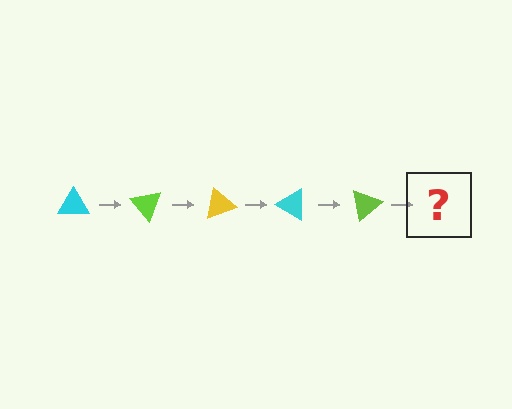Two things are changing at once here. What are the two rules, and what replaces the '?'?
The two rules are that it rotates 50 degrees each step and the color cycles through cyan, lime, and yellow. The '?' should be a yellow triangle, rotated 250 degrees from the start.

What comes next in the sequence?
The next element should be a yellow triangle, rotated 250 degrees from the start.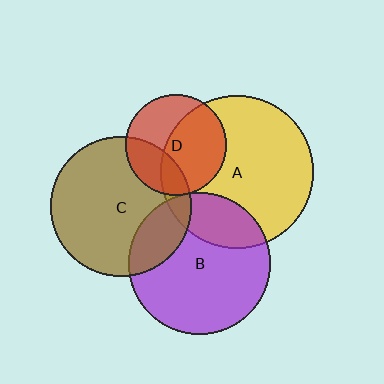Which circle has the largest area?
Circle A (yellow).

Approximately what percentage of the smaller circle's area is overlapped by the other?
Approximately 55%.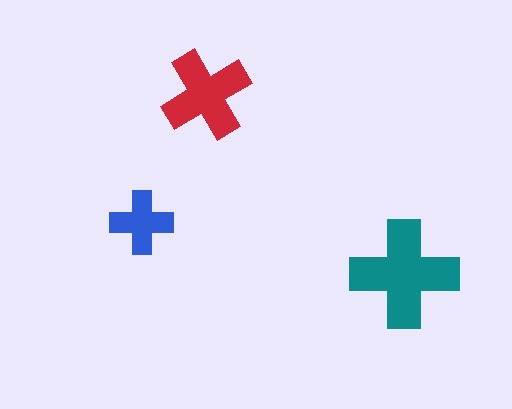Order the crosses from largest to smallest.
the teal one, the red one, the blue one.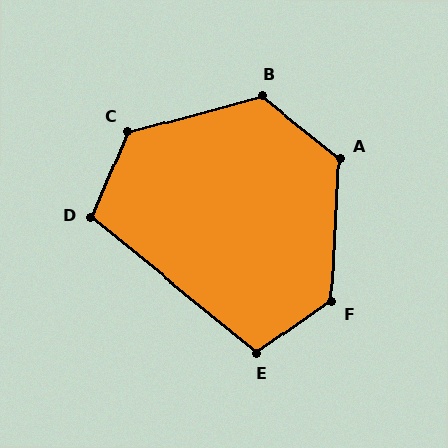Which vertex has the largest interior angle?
C, at approximately 128 degrees.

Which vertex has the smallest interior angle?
D, at approximately 106 degrees.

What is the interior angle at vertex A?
Approximately 126 degrees (obtuse).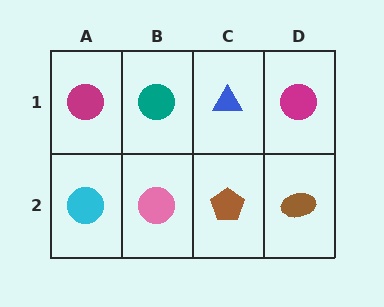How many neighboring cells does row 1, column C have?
3.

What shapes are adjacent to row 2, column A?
A magenta circle (row 1, column A), a pink circle (row 2, column B).